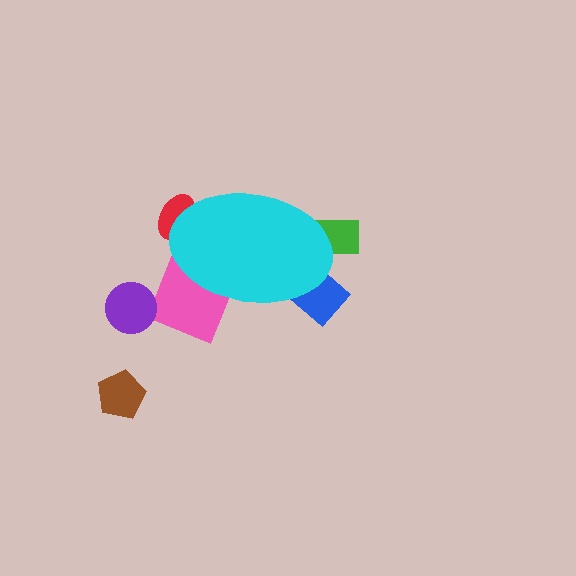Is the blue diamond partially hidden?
Yes, the blue diamond is partially hidden behind the cyan ellipse.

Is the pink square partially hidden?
Yes, the pink square is partially hidden behind the cyan ellipse.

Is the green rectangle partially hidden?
Yes, the green rectangle is partially hidden behind the cyan ellipse.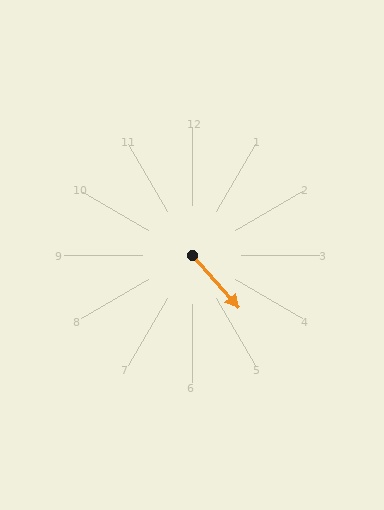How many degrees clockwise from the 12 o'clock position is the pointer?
Approximately 138 degrees.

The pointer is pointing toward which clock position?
Roughly 5 o'clock.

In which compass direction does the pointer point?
Southeast.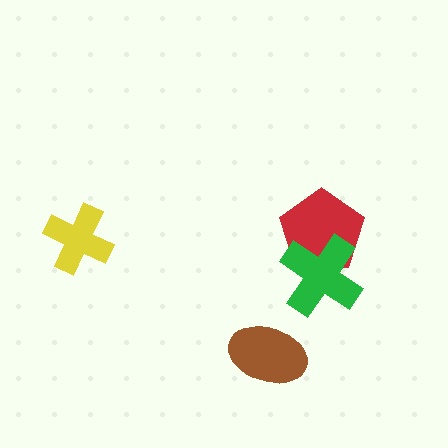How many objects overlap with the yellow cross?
0 objects overlap with the yellow cross.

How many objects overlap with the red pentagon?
1 object overlaps with the red pentagon.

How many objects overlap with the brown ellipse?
0 objects overlap with the brown ellipse.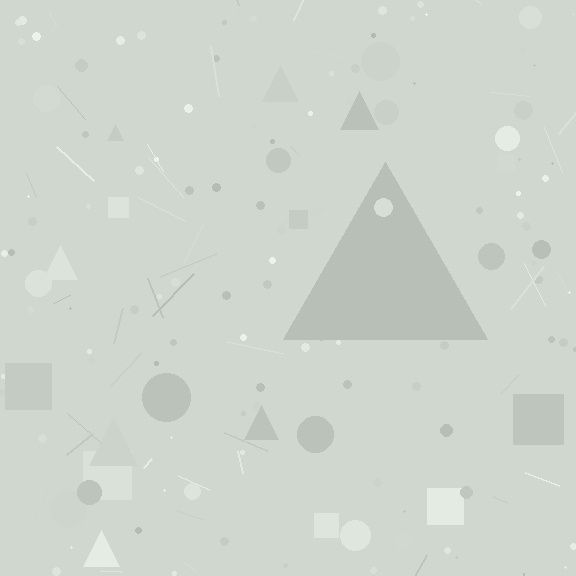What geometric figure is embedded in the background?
A triangle is embedded in the background.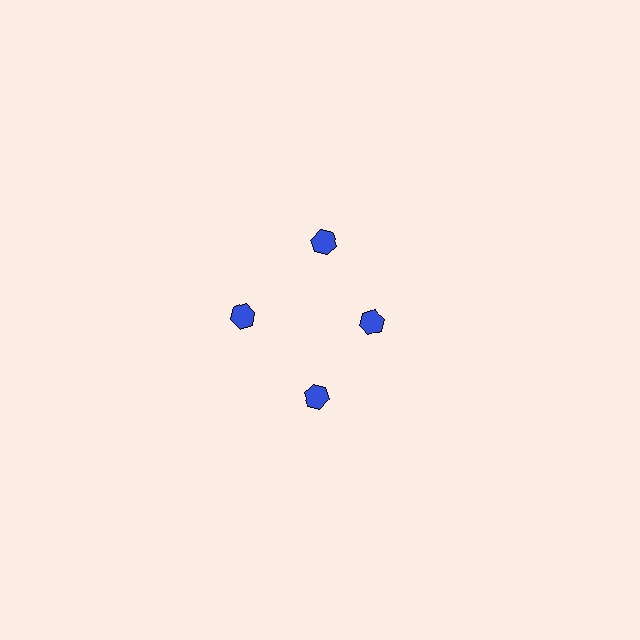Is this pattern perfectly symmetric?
No. The 4 blue hexagons are arranged in a ring, but one element near the 3 o'clock position is pulled inward toward the center, breaking the 4-fold rotational symmetry.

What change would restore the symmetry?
The symmetry would be restored by moving it outward, back onto the ring so that all 4 hexagons sit at equal angles and equal distance from the center.